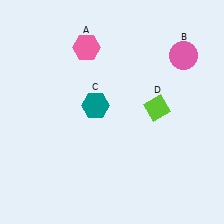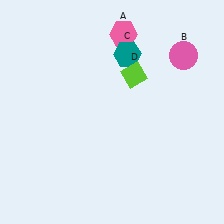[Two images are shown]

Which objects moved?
The objects that moved are: the pink hexagon (A), the teal hexagon (C), the lime diamond (D).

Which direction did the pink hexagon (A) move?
The pink hexagon (A) moved right.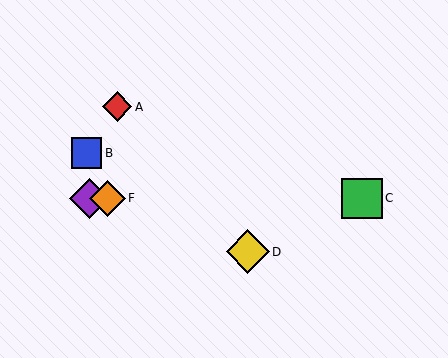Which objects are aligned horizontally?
Objects C, E, F are aligned horizontally.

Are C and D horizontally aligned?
No, C is at y≈198 and D is at y≈252.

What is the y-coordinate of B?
Object B is at y≈153.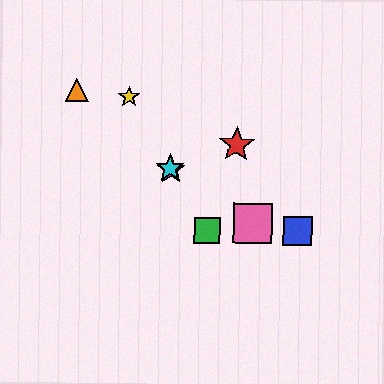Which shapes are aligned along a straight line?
The green square, the yellow star, the purple star, the cyan star are aligned along a straight line.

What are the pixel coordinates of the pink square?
The pink square is at (252, 223).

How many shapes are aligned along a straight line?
4 shapes (the green square, the yellow star, the purple star, the cyan star) are aligned along a straight line.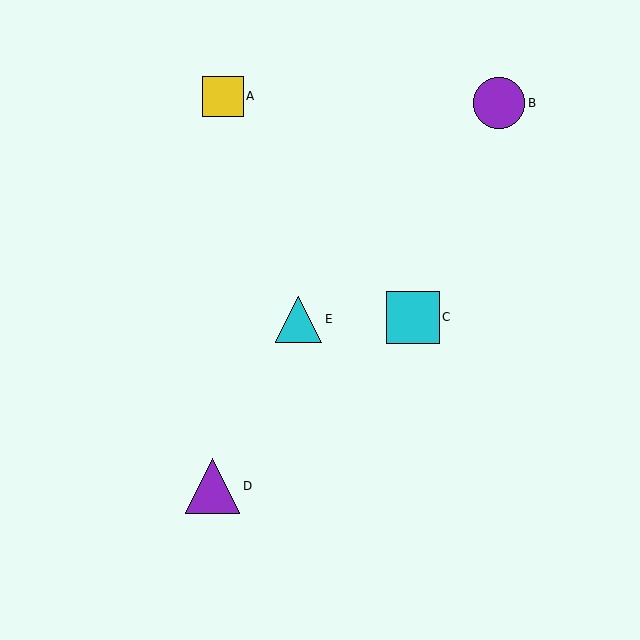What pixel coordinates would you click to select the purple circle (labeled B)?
Click at (499, 103) to select the purple circle B.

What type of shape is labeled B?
Shape B is a purple circle.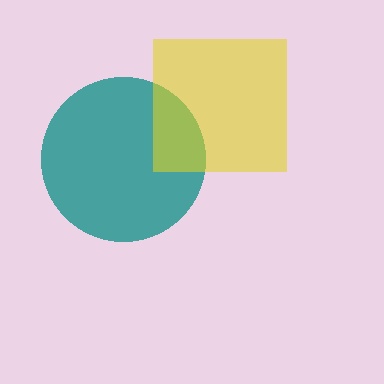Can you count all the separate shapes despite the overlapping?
Yes, there are 2 separate shapes.